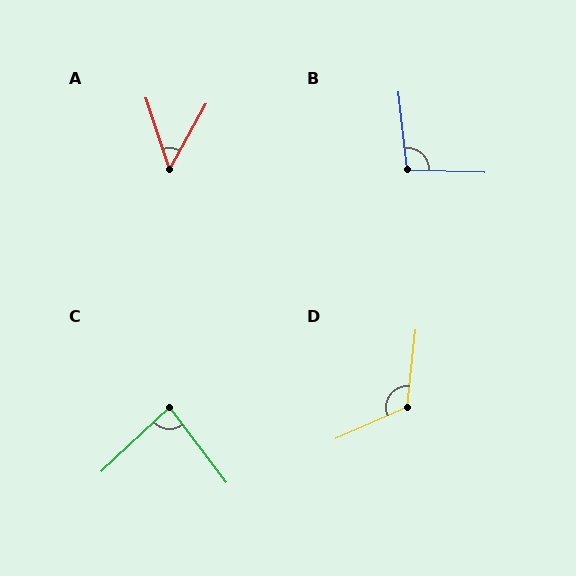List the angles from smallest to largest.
A (48°), C (84°), B (98°), D (120°).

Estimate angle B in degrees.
Approximately 98 degrees.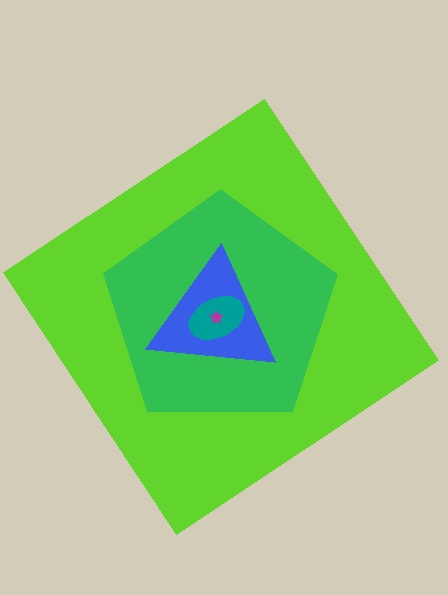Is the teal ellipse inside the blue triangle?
Yes.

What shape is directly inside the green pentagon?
The blue triangle.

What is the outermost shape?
The lime diamond.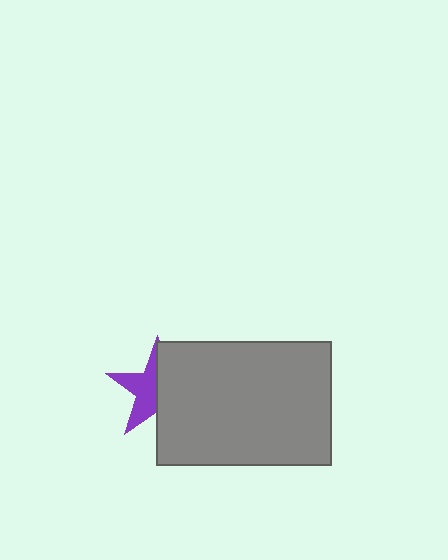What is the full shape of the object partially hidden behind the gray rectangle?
The partially hidden object is a purple star.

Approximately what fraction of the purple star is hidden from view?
Roughly 53% of the purple star is hidden behind the gray rectangle.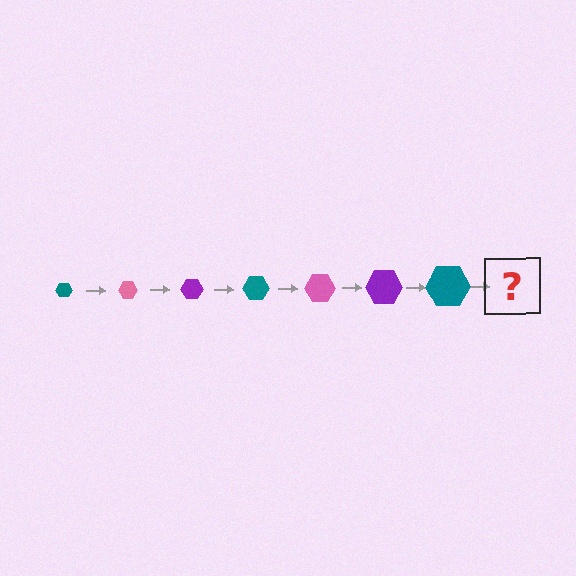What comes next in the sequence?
The next element should be a pink hexagon, larger than the previous one.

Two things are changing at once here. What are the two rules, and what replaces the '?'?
The two rules are that the hexagon grows larger each step and the color cycles through teal, pink, and purple. The '?' should be a pink hexagon, larger than the previous one.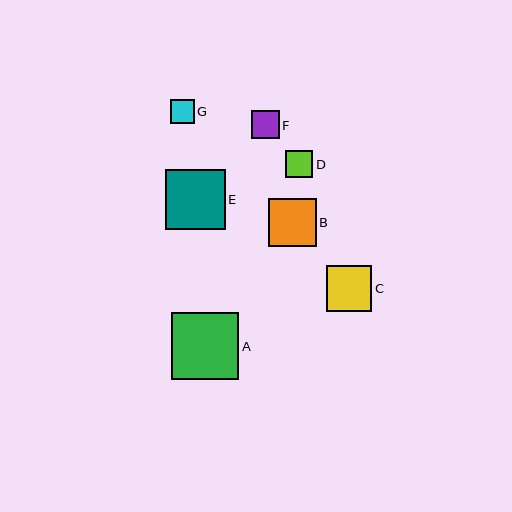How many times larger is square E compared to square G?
Square E is approximately 2.5 times the size of square G.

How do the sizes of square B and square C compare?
Square B and square C are approximately the same size.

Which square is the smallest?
Square G is the smallest with a size of approximately 24 pixels.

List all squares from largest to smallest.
From largest to smallest: A, E, B, C, F, D, G.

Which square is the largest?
Square A is the largest with a size of approximately 67 pixels.